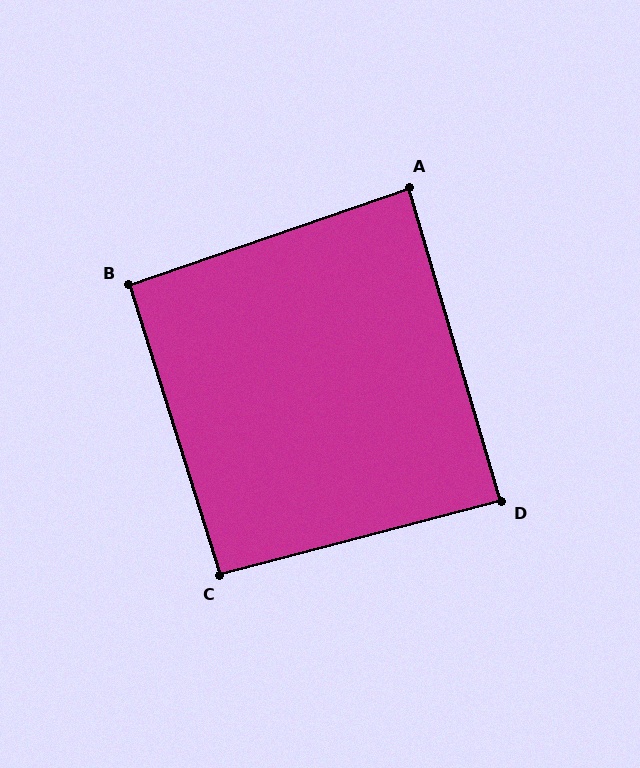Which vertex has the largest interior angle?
C, at approximately 93 degrees.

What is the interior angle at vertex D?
Approximately 88 degrees (approximately right).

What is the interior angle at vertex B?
Approximately 92 degrees (approximately right).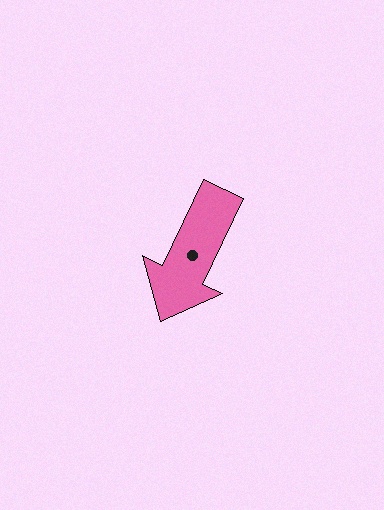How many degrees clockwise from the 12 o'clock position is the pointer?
Approximately 206 degrees.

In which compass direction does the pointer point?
Southwest.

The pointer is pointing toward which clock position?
Roughly 7 o'clock.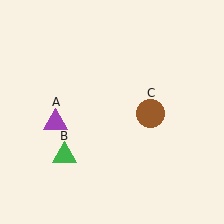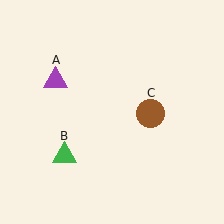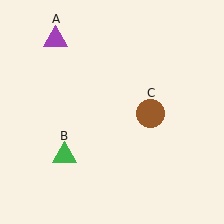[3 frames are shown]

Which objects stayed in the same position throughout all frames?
Green triangle (object B) and brown circle (object C) remained stationary.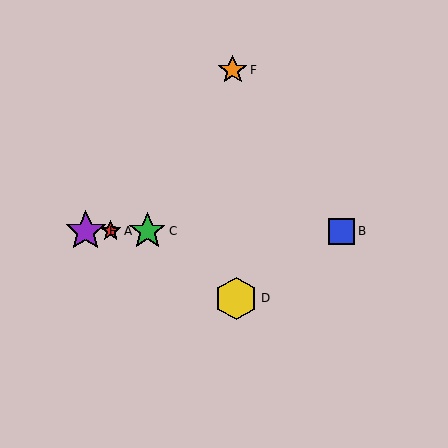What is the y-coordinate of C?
Object C is at y≈231.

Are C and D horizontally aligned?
No, C is at y≈231 and D is at y≈298.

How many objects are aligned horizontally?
4 objects (A, B, C, E) are aligned horizontally.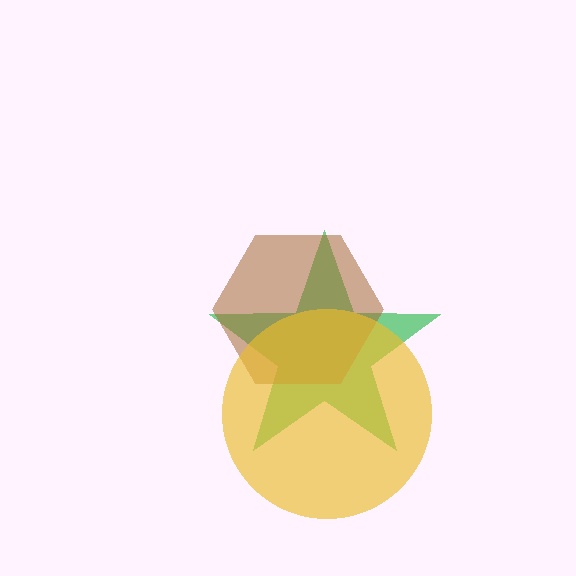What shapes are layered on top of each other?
The layered shapes are: a green star, a brown hexagon, a yellow circle.